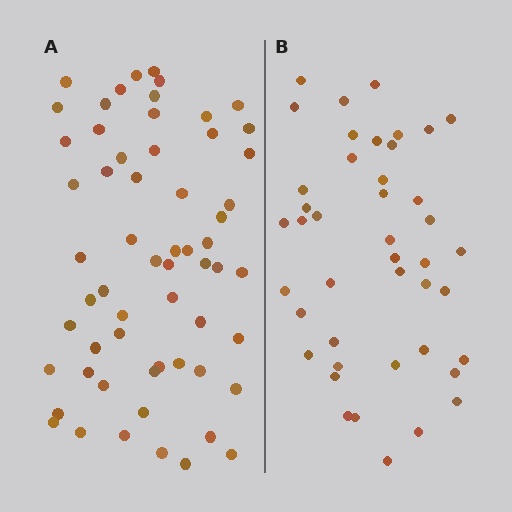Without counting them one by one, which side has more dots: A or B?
Region A (the left region) has more dots.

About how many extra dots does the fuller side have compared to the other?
Region A has approximately 15 more dots than region B.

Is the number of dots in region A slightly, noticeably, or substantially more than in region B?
Region A has noticeably more, but not dramatically so. The ratio is roughly 1.4 to 1.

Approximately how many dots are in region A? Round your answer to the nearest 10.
About 60 dots.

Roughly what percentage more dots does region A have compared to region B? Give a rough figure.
About 40% more.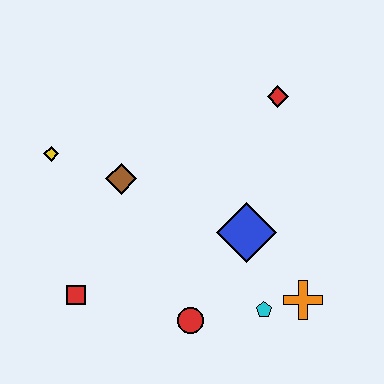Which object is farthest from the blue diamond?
The yellow diamond is farthest from the blue diamond.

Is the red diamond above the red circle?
Yes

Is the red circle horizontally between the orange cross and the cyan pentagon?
No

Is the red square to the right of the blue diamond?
No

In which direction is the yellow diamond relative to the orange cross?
The yellow diamond is to the left of the orange cross.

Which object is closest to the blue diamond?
The cyan pentagon is closest to the blue diamond.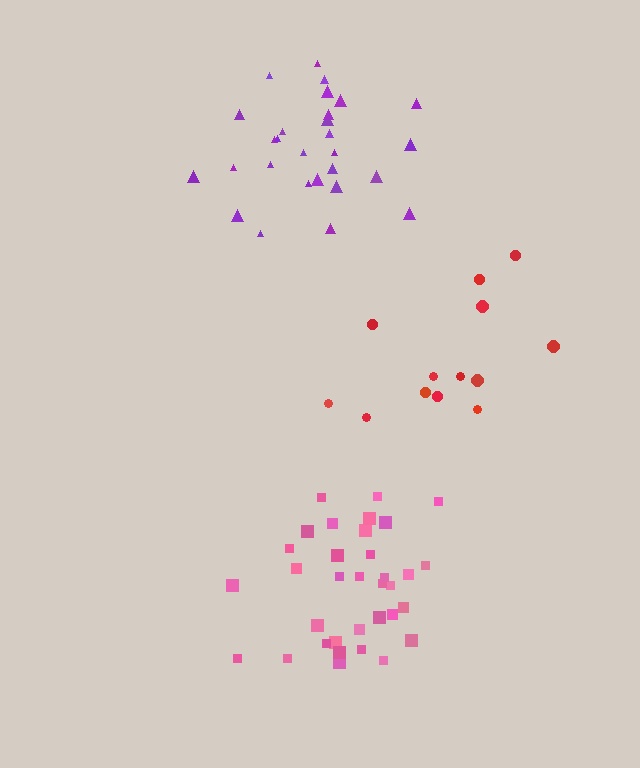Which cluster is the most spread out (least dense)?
Red.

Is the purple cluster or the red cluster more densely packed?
Purple.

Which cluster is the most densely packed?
Purple.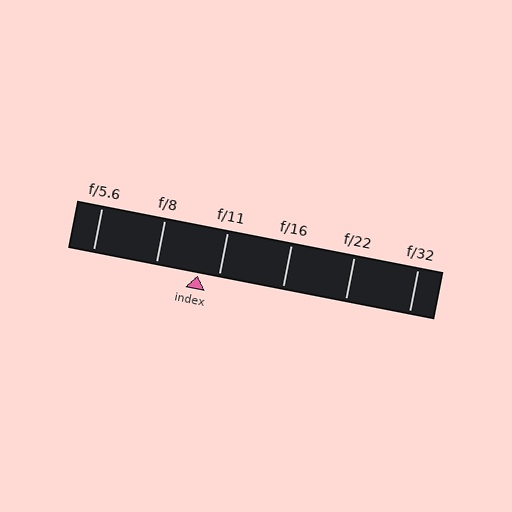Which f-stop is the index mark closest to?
The index mark is closest to f/11.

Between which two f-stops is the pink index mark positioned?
The index mark is between f/8 and f/11.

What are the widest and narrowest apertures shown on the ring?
The widest aperture shown is f/5.6 and the narrowest is f/32.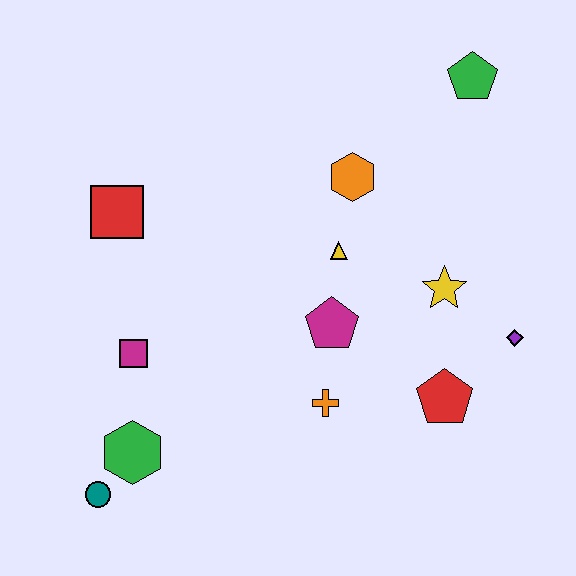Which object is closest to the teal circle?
The green hexagon is closest to the teal circle.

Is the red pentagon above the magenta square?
No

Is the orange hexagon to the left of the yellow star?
Yes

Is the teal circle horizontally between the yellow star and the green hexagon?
No